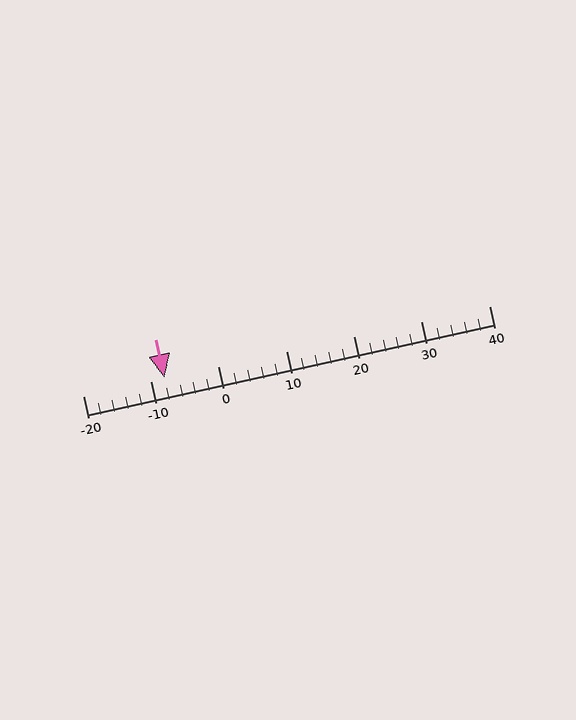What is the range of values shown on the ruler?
The ruler shows values from -20 to 40.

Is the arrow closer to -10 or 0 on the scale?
The arrow is closer to -10.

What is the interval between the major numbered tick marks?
The major tick marks are spaced 10 units apart.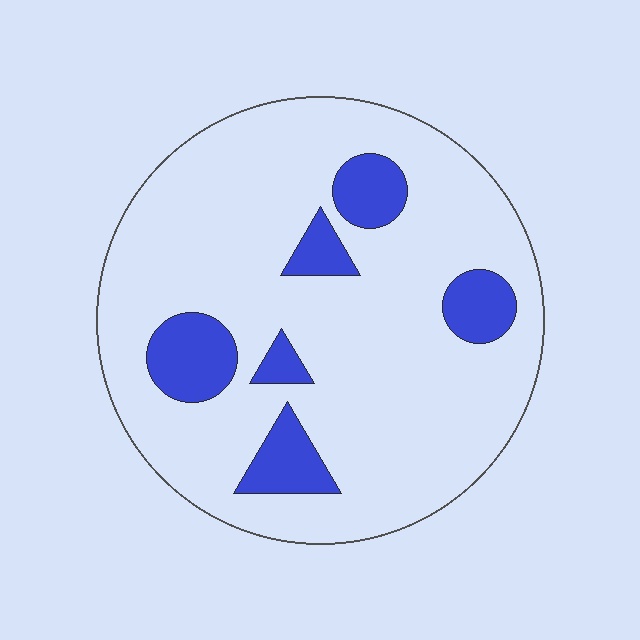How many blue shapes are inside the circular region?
6.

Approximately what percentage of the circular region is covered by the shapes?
Approximately 15%.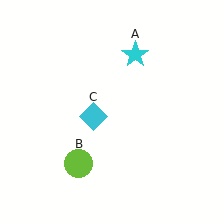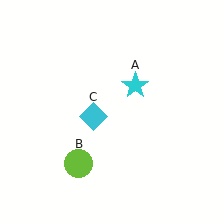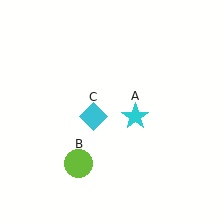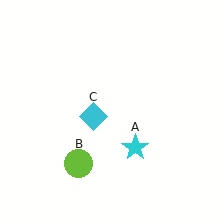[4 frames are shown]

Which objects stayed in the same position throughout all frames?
Lime circle (object B) and cyan diamond (object C) remained stationary.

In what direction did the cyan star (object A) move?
The cyan star (object A) moved down.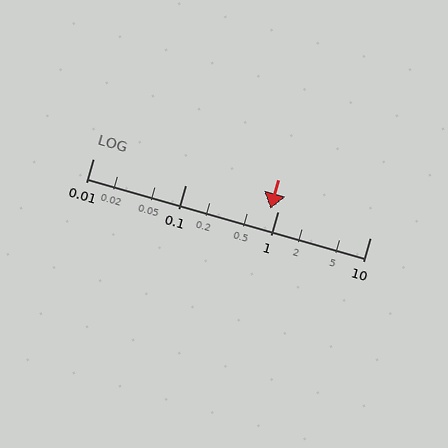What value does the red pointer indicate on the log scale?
The pointer indicates approximately 0.84.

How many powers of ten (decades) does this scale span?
The scale spans 3 decades, from 0.01 to 10.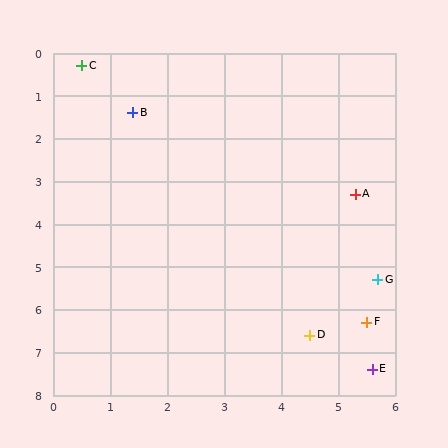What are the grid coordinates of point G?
Point G is at approximately (5.7, 5.3).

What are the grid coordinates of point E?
Point E is at approximately (5.6, 7.4).